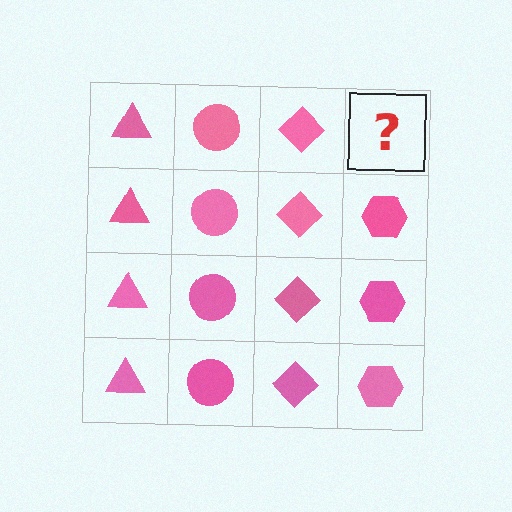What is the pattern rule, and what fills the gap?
The rule is that each column has a consistent shape. The gap should be filled with a pink hexagon.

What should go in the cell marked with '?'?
The missing cell should contain a pink hexagon.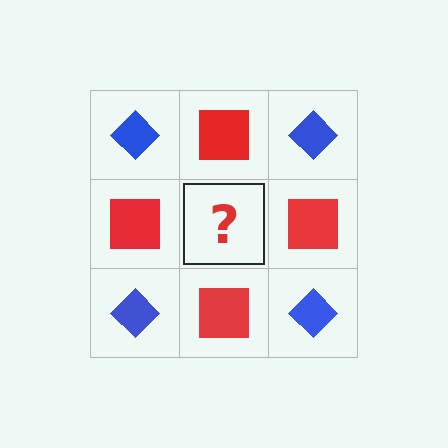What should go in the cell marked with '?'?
The missing cell should contain a blue diamond.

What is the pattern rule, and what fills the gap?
The rule is that it alternates blue diamond and red square in a checkerboard pattern. The gap should be filled with a blue diamond.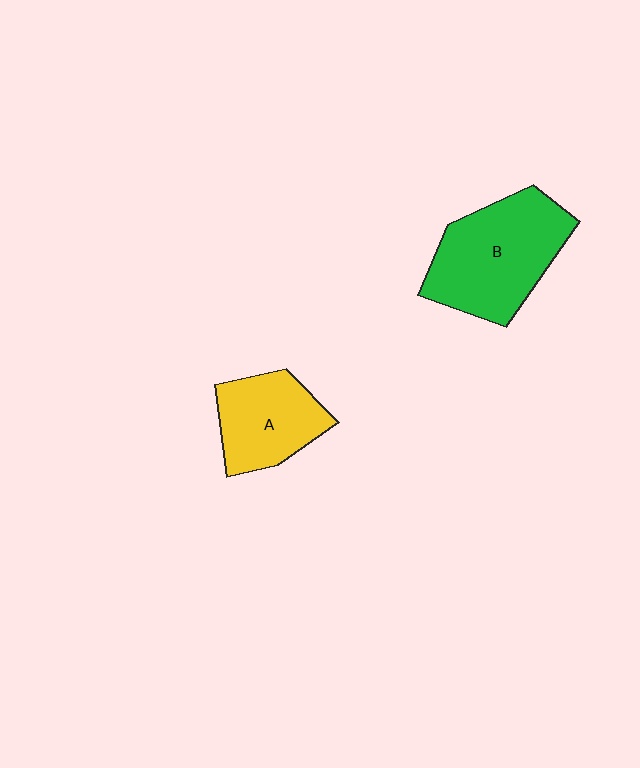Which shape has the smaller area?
Shape A (yellow).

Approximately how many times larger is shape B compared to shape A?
Approximately 1.5 times.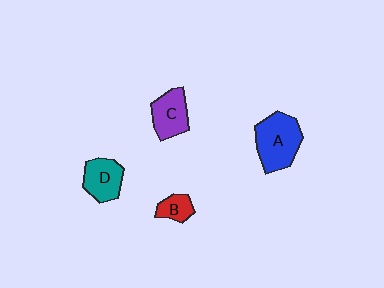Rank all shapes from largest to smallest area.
From largest to smallest: A (blue), C (purple), D (teal), B (red).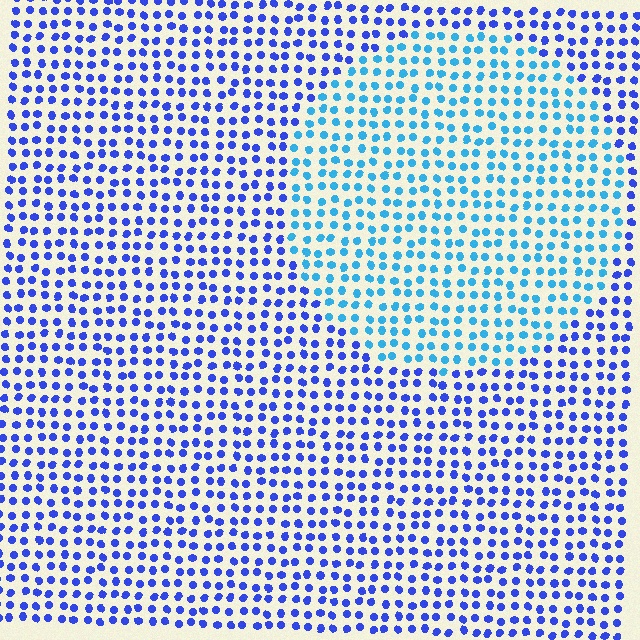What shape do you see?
I see a circle.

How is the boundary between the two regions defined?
The boundary is defined purely by a slight shift in hue (about 36 degrees). Spacing, size, and orientation are identical on both sides.